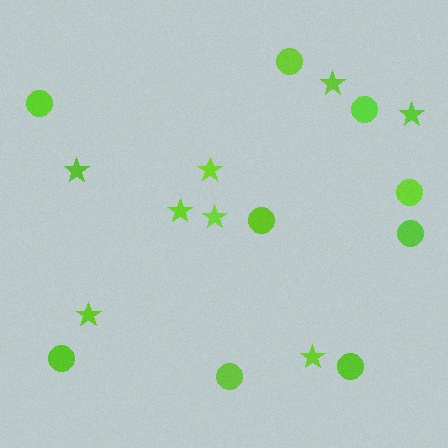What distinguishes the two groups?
There are 2 groups: one group of circles (9) and one group of stars (8).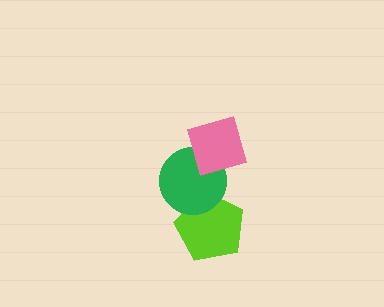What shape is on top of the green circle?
The pink diamond is on top of the green circle.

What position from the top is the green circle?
The green circle is 2nd from the top.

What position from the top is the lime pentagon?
The lime pentagon is 3rd from the top.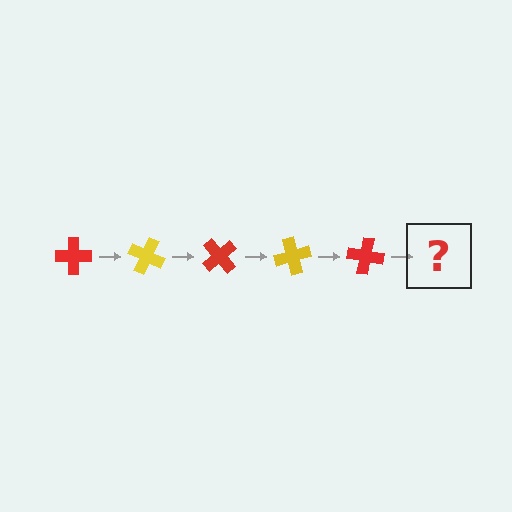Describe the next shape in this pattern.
It should be a yellow cross, rotated 125 degrees from the start.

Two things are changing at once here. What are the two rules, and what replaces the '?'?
The two rules are that it rotates 25 degrees each step and the color cycles through red and yellow. The '?' should be a yellow cross, rotated 125 degrees from the start.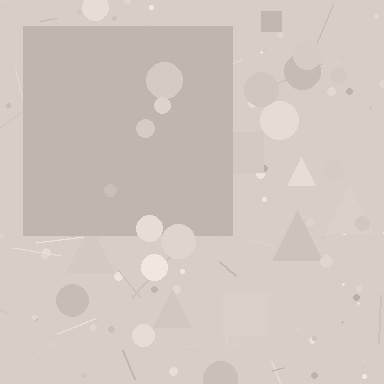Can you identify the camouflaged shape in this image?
The camouflaged shape is a square.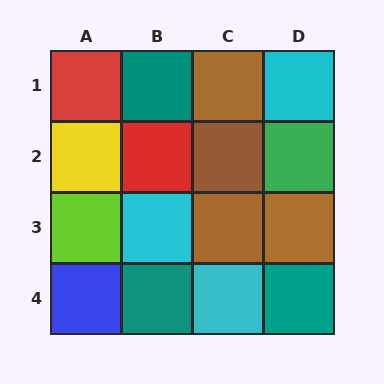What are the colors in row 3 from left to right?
Lime, cyan, brown, brown.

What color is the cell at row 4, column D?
Teal.